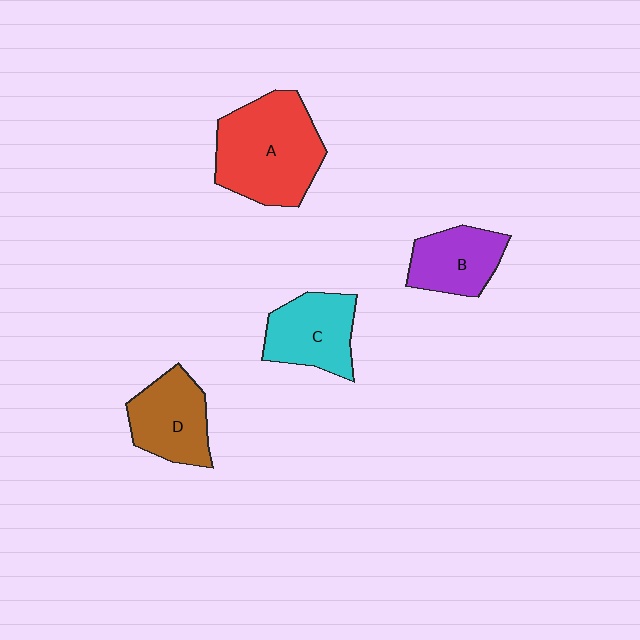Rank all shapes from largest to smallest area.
From largest to smallest: A (red), C (cyan), D (brown), B (purple).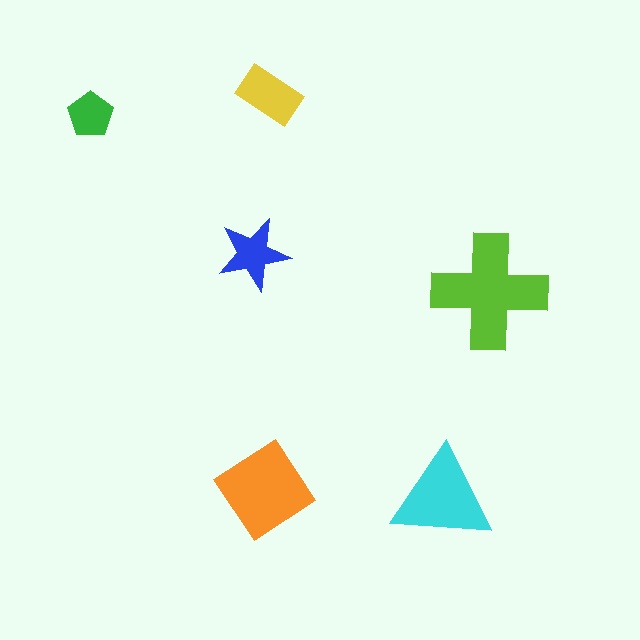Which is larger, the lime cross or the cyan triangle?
The lime cross.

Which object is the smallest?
The green pentagon.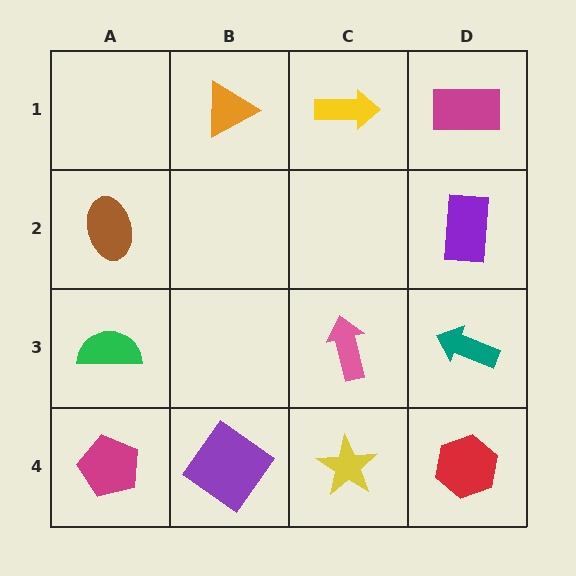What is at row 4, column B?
A purple diamond.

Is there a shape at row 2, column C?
No, that cell is empty.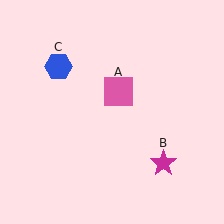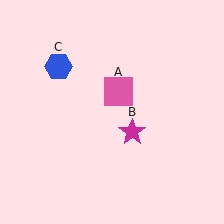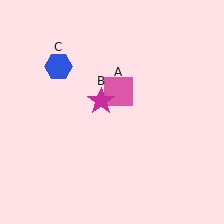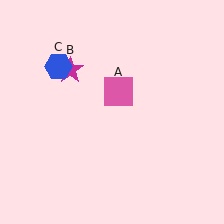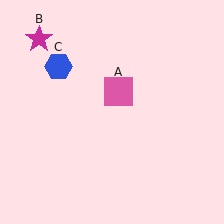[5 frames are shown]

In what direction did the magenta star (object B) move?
The magenta star (object B) moved up and to the left.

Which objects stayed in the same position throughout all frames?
Pink square (object A) and blue hexagon (object C) remained stationary.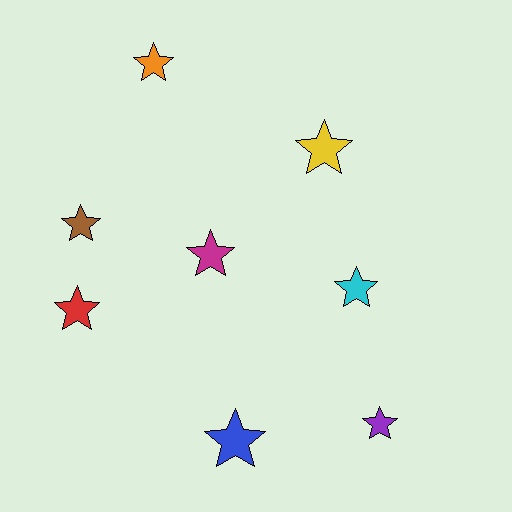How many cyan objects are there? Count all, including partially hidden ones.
There is 1 cyan object.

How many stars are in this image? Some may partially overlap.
There are 8 stars.